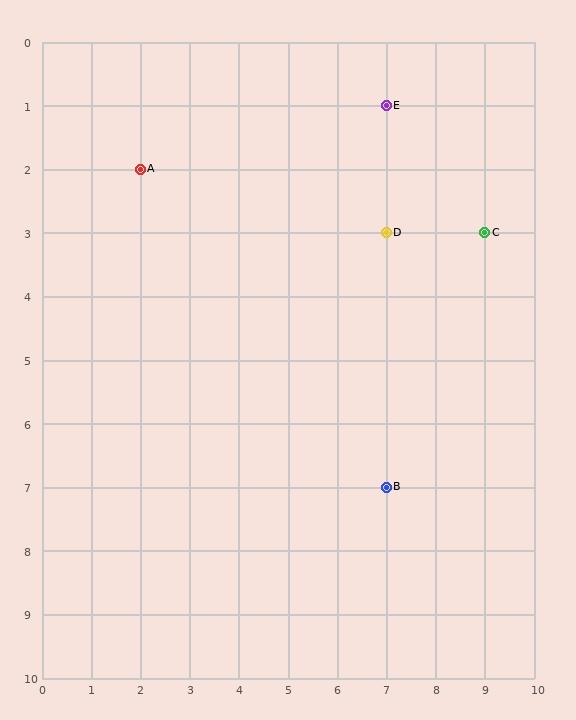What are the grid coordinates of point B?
Point B is at grid coordinates (7, 7).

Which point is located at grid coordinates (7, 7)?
Point B is at (7, 7).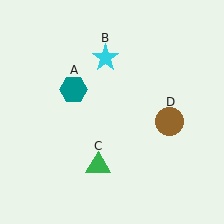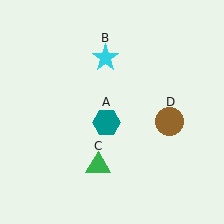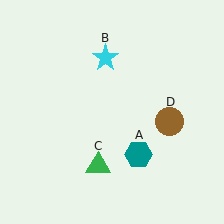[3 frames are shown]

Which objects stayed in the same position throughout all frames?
Cyan star (object B) and green triangle (object C) and brown circle (object D) remained stationary.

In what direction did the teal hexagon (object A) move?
The teal hexagon (object A) moved down and to the right.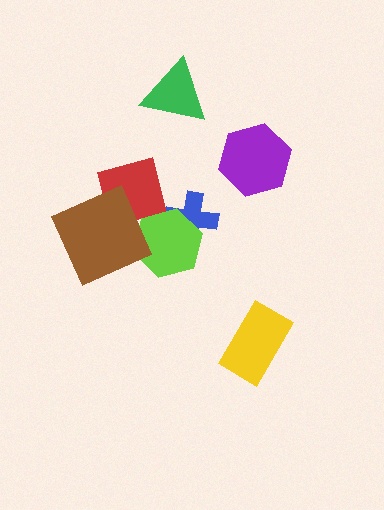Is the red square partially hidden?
Yes, it is partially covered by another shape.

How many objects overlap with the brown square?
2 objects overlap with the brown square.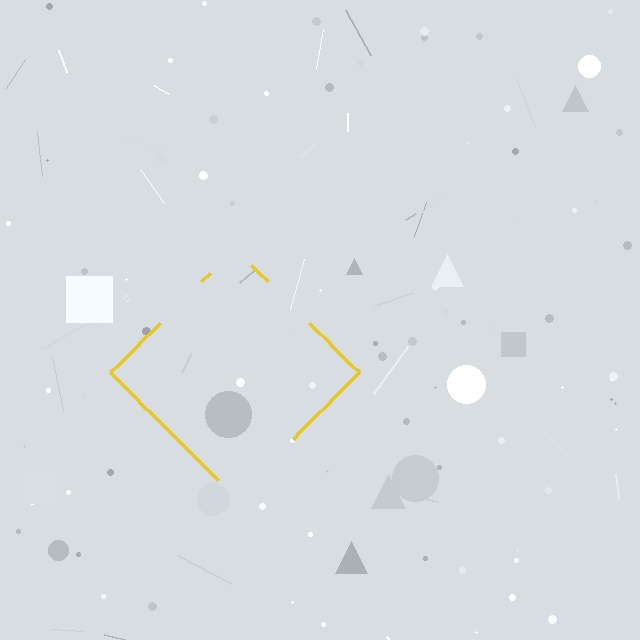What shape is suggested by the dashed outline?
The dashed outline suggests a diamond.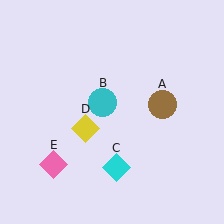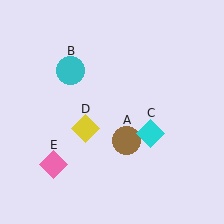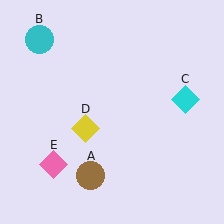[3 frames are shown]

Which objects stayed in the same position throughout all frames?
Yellow diamond (object D) and pink diamond (object E) remained stationary.